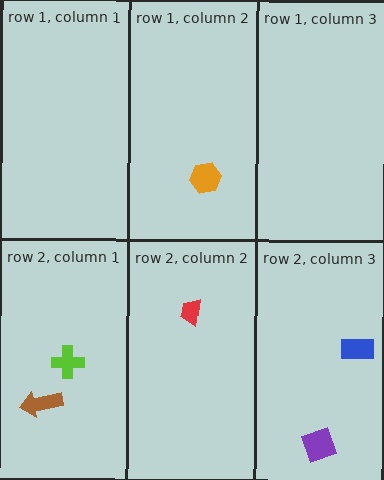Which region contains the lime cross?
The row 2, column 1 region.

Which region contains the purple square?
The row 2, column 3 region.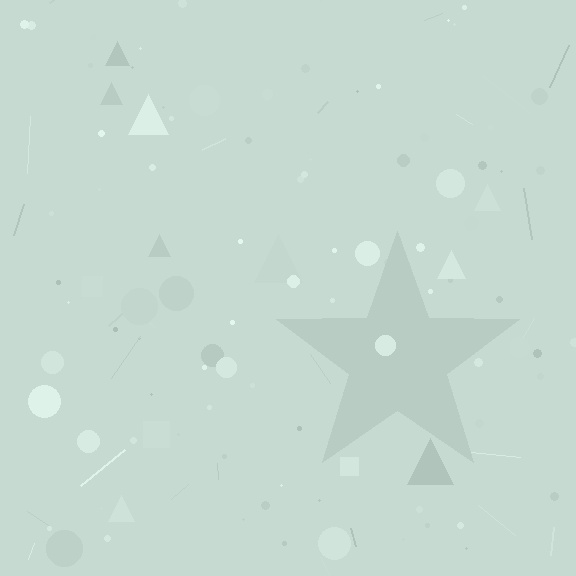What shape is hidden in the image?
A star is hidden in the image.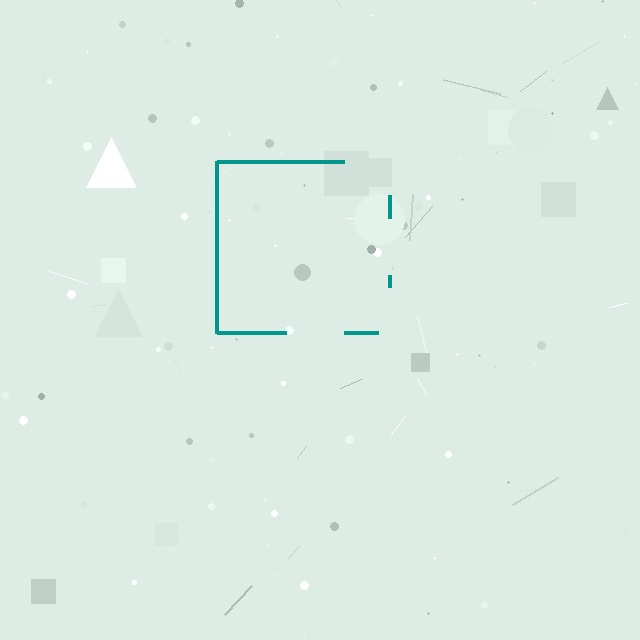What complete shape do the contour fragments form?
The contour fragments form a square.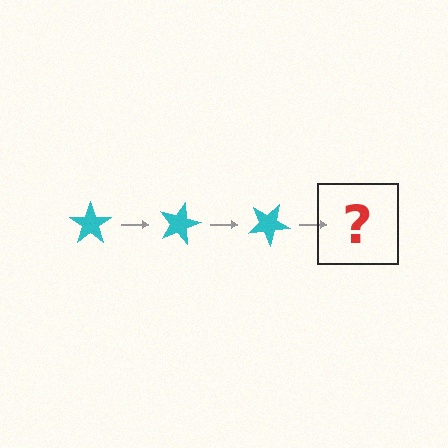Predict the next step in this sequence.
The next step is a cyan star rotated 45 degrees.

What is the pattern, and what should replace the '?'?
The pattern is that the star rotates 15 degrees each step. The '?' should be a cyan star rotated 45 degrees.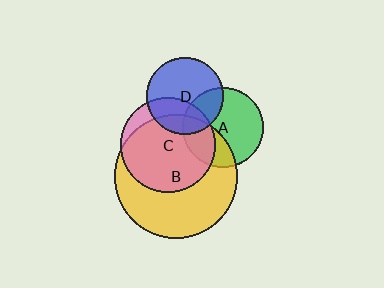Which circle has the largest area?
Circle B (yellow).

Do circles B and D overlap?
Yes.